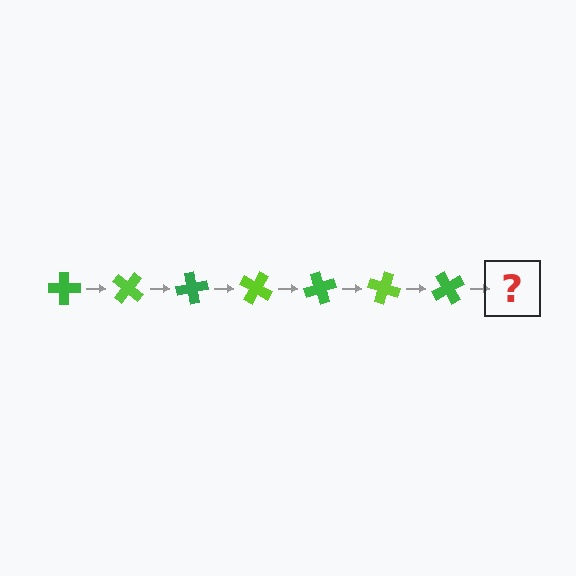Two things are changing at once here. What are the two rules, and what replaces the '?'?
The two rules are that it rotates 40 degrees each step and the color cycles through green and lime. The '?' should be a lime cross, rotated 280 degrees from the start.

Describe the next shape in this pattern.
It should be a lime cross, rotated 280 degrees from the start.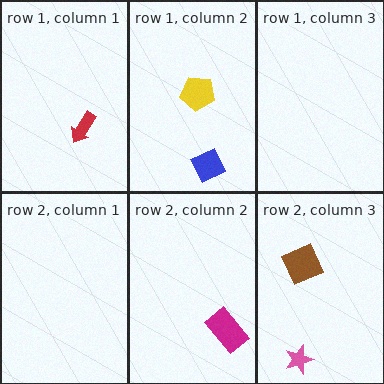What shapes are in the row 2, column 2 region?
The magenta rectangle.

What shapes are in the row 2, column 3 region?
The brown square, the pink star.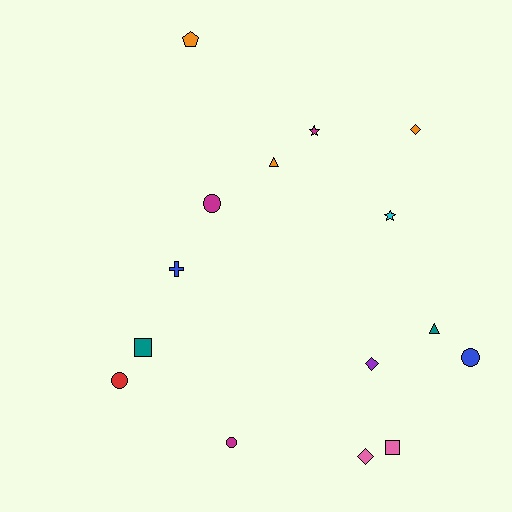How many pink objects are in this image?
There are 2 pink objects.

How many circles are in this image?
There are 4 circles.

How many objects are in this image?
There are 15 objects.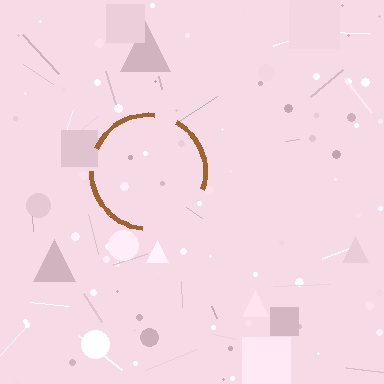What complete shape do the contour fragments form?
The contour fragments form a circle.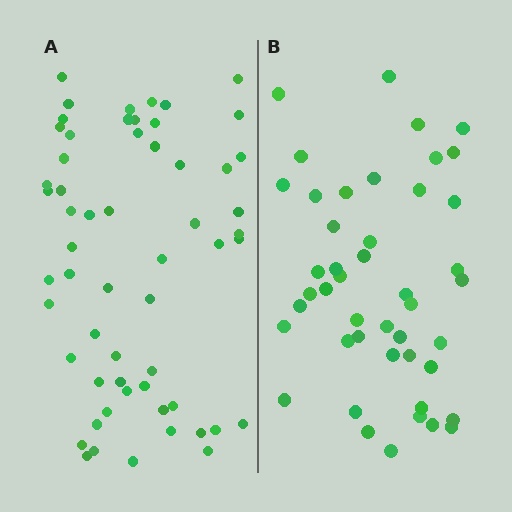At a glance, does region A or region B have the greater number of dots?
Region A (the left region) has more dots.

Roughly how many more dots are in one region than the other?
Region A has approximately 15 more dots than region B.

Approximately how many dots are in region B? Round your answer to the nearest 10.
About 40 dots. (The exact count is 45, which rounds to 40.)